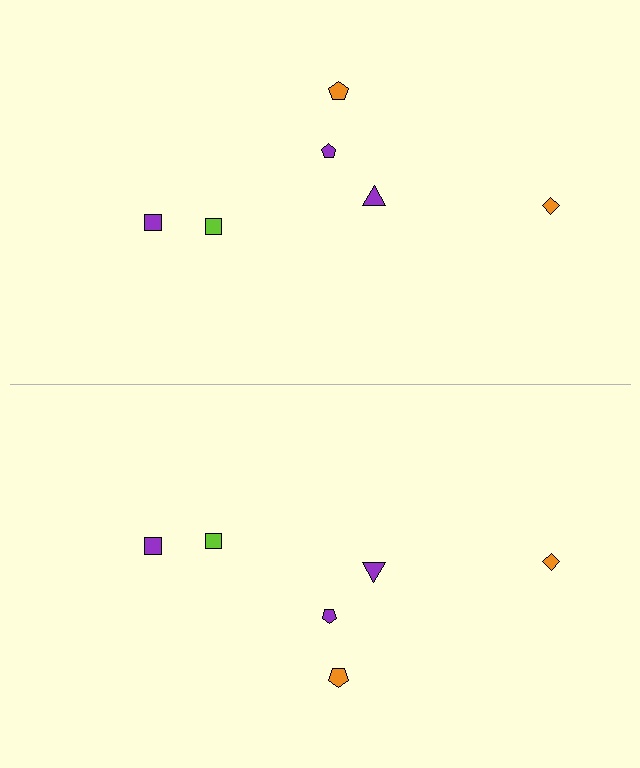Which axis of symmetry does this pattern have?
The pattern has a horizontal axis of symmetry running through the center of the image.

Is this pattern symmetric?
Yes, this pattern has bilateral (reflection) symmetry.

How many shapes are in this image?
There are 12 shapes in this image.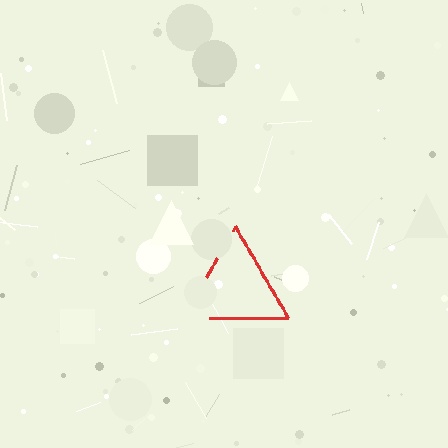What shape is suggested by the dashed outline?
The dashed outline suggests a triangle.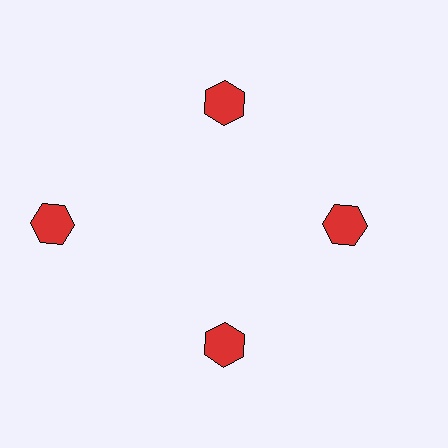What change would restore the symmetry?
The symmetry would be restored by moving it inward, back onto the ring so that all 4 hexagons sit at equal angles and equal distance from the center.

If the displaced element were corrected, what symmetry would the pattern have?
It would have 4-fold rotational symmetry — the pattern would map onto itself every 90 degrees.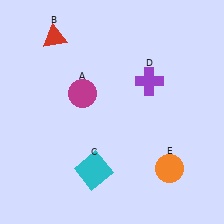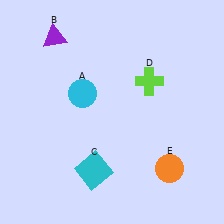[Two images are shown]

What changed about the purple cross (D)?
In Image 1, D is purple. In Image 2, it changed to lime.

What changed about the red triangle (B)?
In Image 1, B is red. In Image 2, it changed to purple.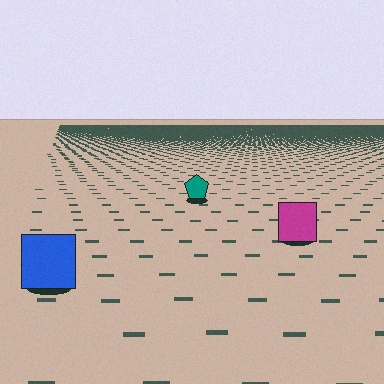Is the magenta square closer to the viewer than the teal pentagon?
Yes. The magenta square is closer — you can tell from the texture gradient: the ground texture is coarser near it.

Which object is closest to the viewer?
The blue square is closest. The texture marks near it are larger and more spread out.